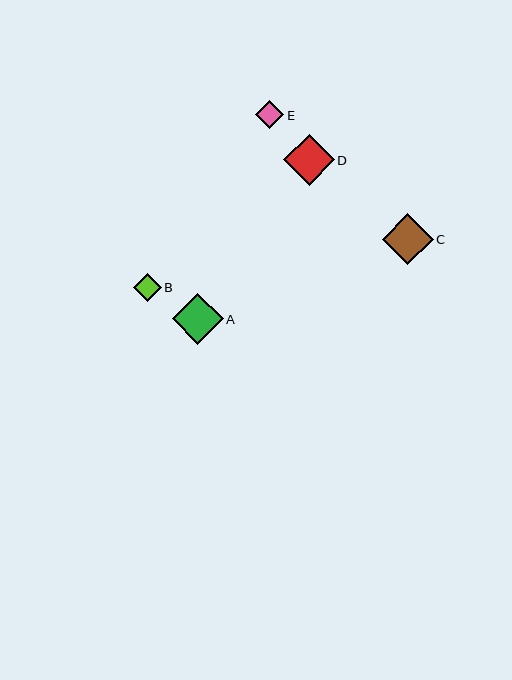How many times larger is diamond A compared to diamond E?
Diamond A is approximately 1.8 times the size of diamond E.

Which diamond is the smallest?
Diamond B is the smallest with a size of approximately 28 pixels.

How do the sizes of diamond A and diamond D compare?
Diamond A and diamond D are approximately the same size.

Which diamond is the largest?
Diamond A is the largest with a size of approximately 51 pixels.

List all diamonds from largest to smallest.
From largest to smallest: A, D, C, E, B.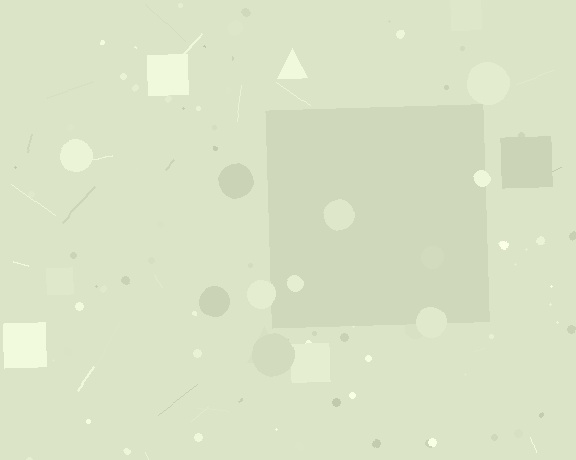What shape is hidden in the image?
A square is hidden in the image.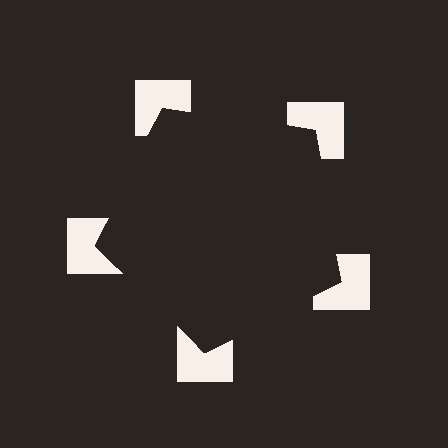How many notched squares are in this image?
There are 5 — one at each vertex of the illusory pentagon.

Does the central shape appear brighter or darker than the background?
It typically appears slightly darker than the background, even though no actual brightness change is drawn.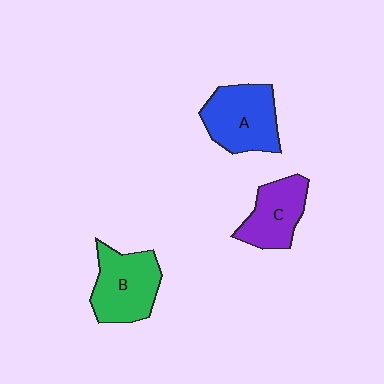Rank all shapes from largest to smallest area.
From largest to smallest: A (blue), B (green), C (purple).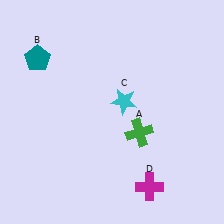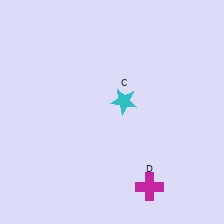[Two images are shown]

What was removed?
The green cross (A), the teal pentagon (B) were removed in Image 2.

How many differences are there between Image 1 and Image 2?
There are 2 differences between the two images.